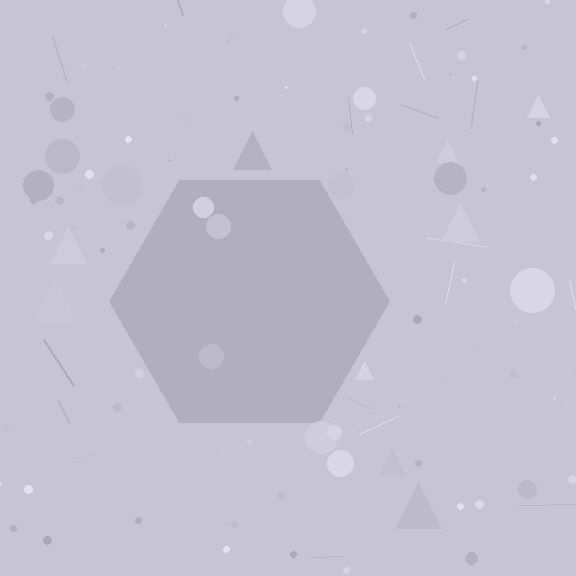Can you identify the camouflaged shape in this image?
The camouflaged shape is a hexagon.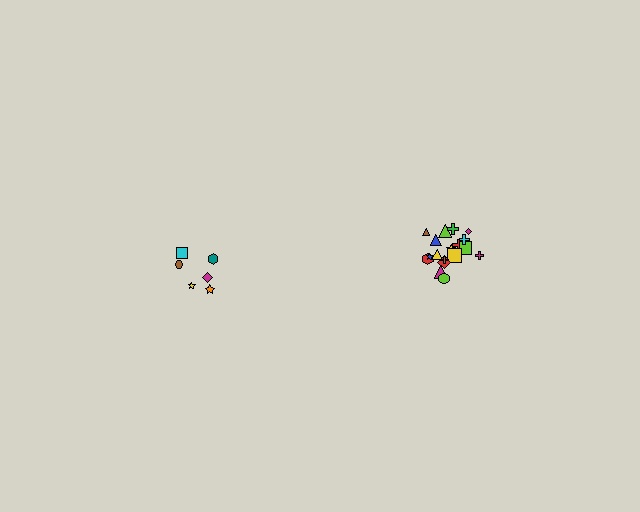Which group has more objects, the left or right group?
The right group.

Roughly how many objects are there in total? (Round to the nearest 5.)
Roughly 25 objects in total.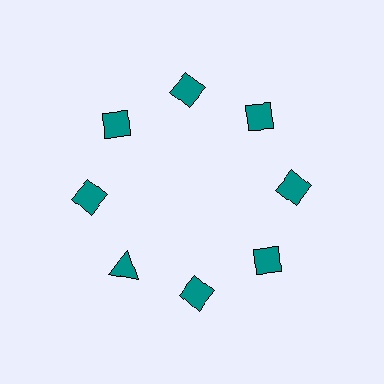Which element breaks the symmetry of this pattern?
The teal triangle at roughly the 8 o'clock position breaks the symmetry. All other shapes are teal diamonds.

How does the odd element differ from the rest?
It has a different shape: triangle instead of diamond.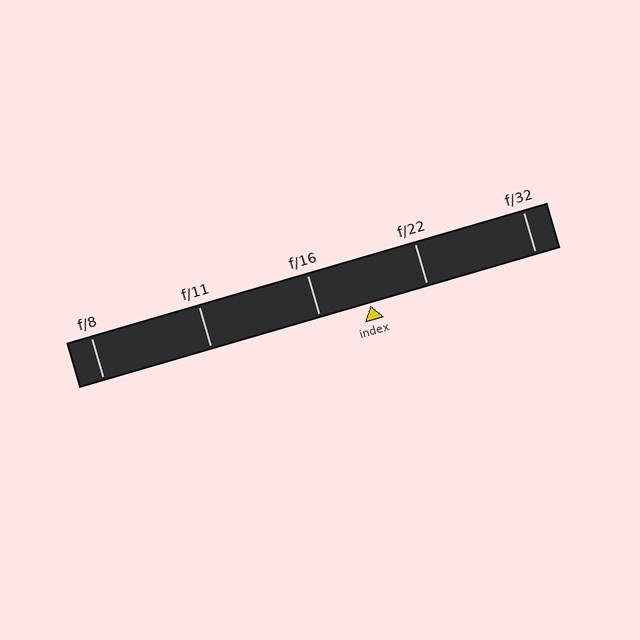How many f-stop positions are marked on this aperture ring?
There are 5 f-stop positions marked.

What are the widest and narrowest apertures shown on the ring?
The widest aperture shown is f/8 and the narrowest is f/32.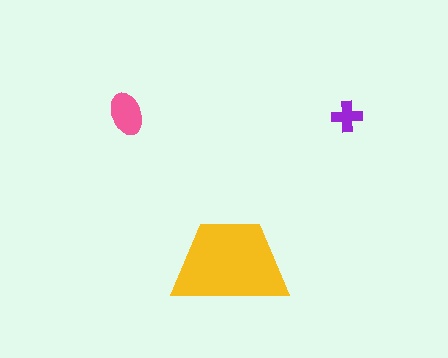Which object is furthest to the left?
The pink ellipse is leftmost.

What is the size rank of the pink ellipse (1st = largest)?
2nd.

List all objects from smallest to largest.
The purple cross, the pink ellipse, the yellow trapezoid.